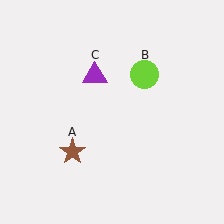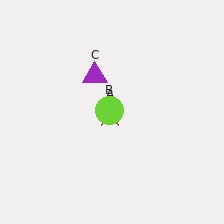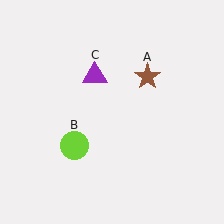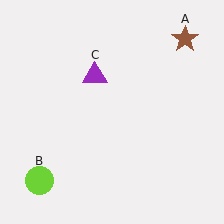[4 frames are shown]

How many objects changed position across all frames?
2 objects changed position: brown star (object A), lime circle (object B).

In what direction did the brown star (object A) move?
The brown star (object A) moved up and to the right.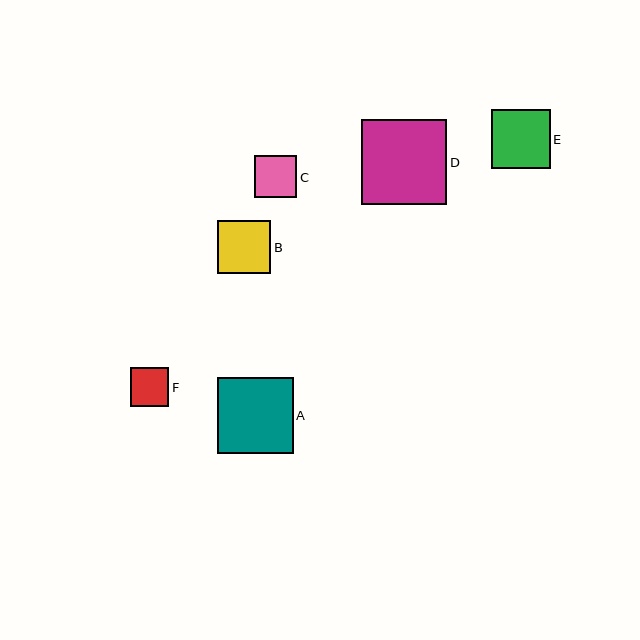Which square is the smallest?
Square F is the smallest with a size of approximately 39 pixels.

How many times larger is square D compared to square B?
Square D is approximately 1.6 times the size of square B.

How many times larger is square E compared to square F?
Square E is approximately 1.5 times the size of square F.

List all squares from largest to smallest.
From largest to smallest: D, A, E, B, C, F.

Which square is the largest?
Square D is the largest with a size of approximately 85 pixels.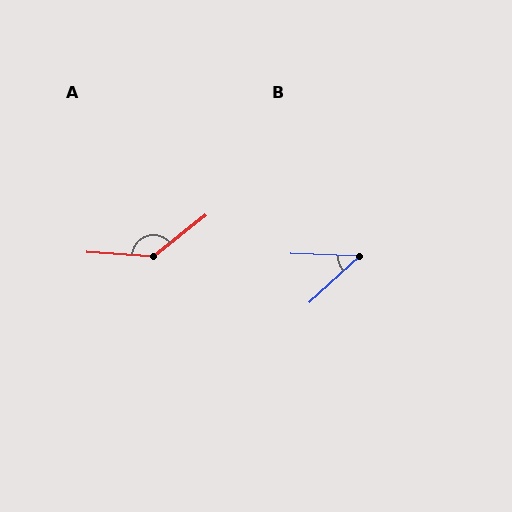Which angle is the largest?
A, at approximately 138 degrees.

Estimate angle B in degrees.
Approximately 45 degrees.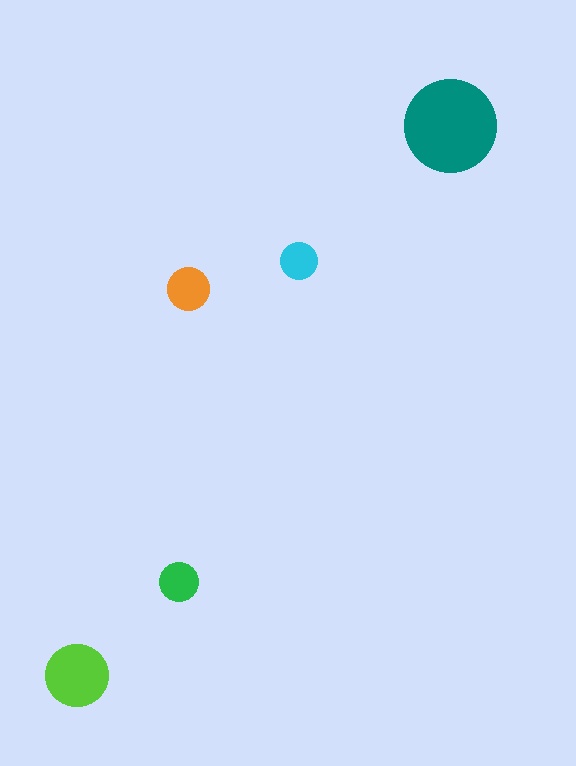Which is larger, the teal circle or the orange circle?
The teal one.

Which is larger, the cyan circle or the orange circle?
The orange one.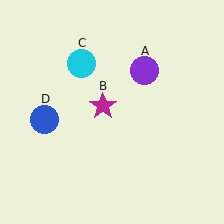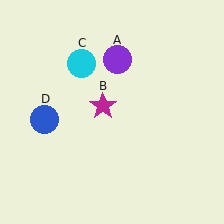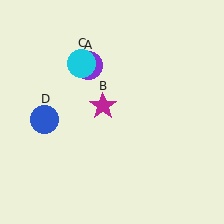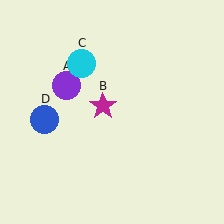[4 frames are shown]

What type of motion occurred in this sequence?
The purple circle (object A) rotated counterclockwise around the center of the scene.